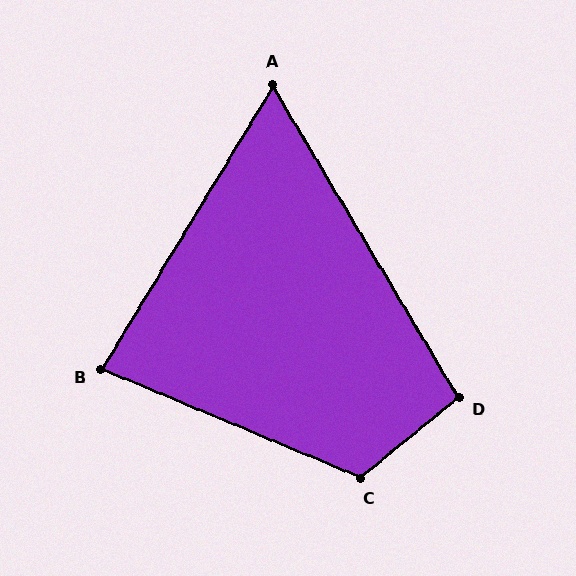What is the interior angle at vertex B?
Approximately 82 degrees (acute).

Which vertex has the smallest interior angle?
A, at approximately 62 degrees.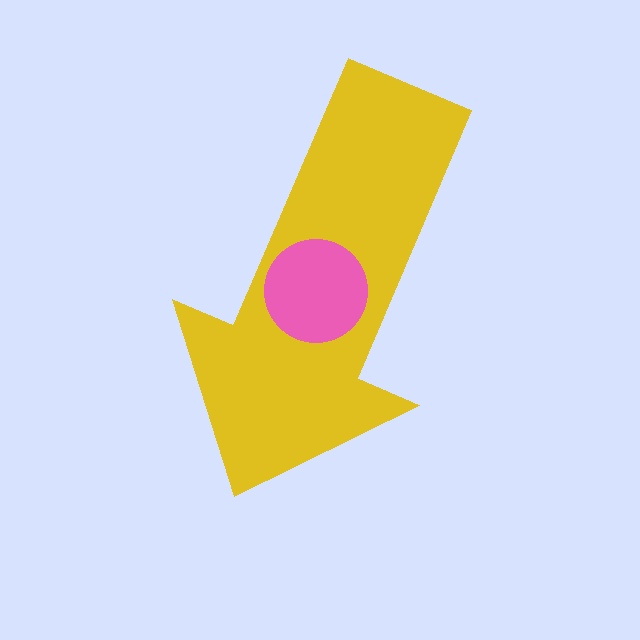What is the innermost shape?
The pink circle.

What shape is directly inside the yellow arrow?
The pink circle.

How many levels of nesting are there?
2.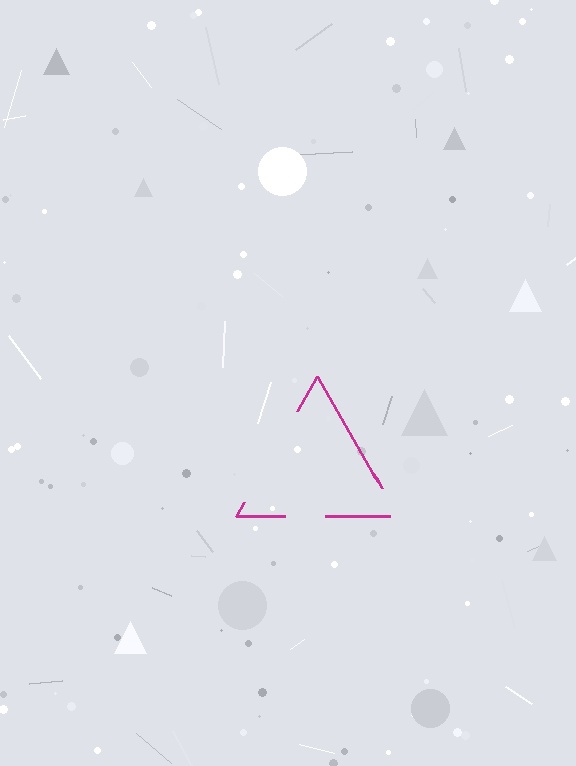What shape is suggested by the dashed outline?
The dashed outline suggests a triangle.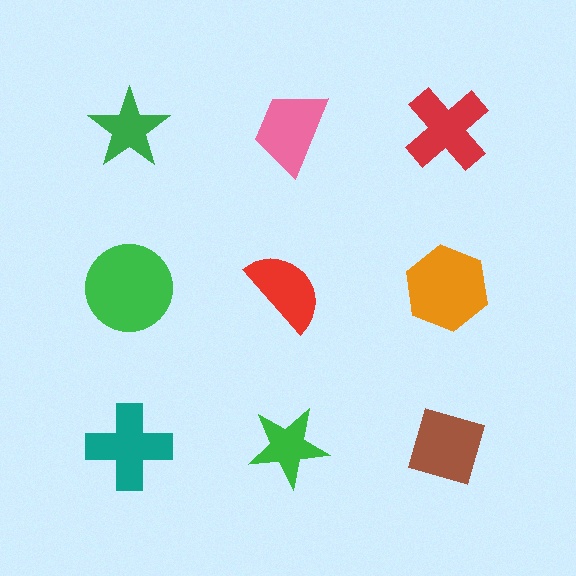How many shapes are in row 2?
3 shapes.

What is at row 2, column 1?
A green circle.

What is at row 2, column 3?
An orange hexagon.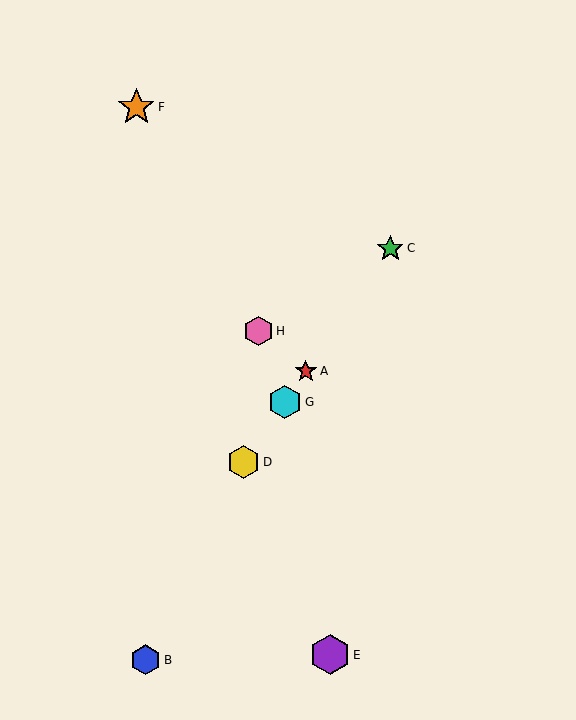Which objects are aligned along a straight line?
Objects A, C, D, G are aligned along a straight line.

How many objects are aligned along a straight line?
4 objects (A, C, D, G) are aligned along a straight line.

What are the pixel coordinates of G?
Object G is at (285, 402).